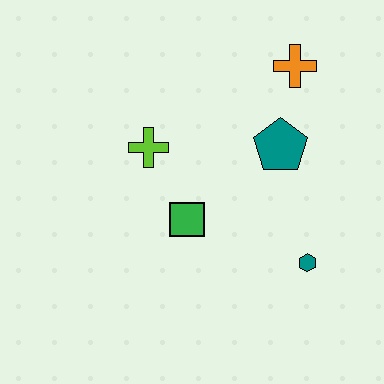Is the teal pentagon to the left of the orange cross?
Yes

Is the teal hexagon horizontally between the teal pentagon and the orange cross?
No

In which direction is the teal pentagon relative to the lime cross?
The teal pentagon is to the right of the lime cross.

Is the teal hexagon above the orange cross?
No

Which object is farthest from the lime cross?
The teal hexagon is farthest from the lime cross.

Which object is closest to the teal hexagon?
The teal pentagon is closest to the teal hexagon.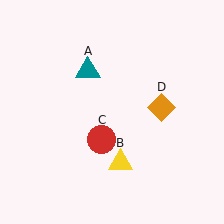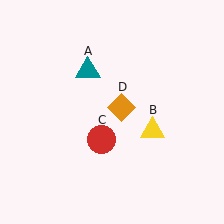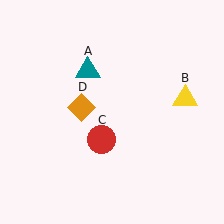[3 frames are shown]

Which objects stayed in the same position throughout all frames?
Teal triangle (object A) and red circle (object C) remained stationary.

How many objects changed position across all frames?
2 objects changed position: yellow triangle (object B), orange diamond (object D).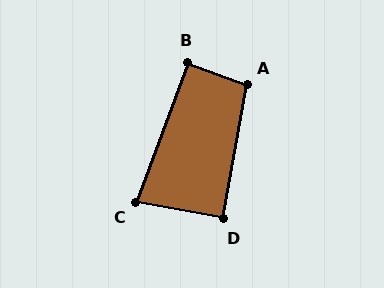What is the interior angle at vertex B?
Approximately 91 degrees (approximately right).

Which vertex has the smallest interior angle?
C, at approximately 80 degrees.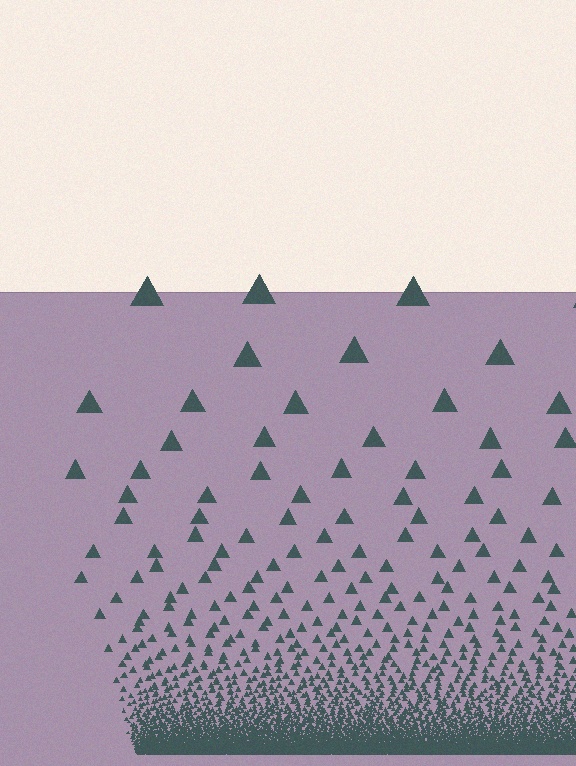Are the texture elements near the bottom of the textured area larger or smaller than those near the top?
Smaller. The gradient is inverted — elements near the bottom are smaller and denser.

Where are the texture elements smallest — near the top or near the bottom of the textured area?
Near the bottom.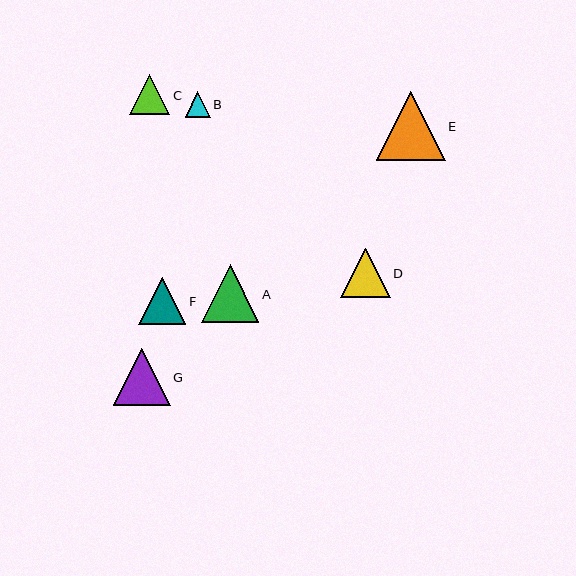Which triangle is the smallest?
Triangle B is the smallest with a size of approximately 25 pixels.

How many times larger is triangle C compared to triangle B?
Triangle C is approximately 1.6 times the size of triangle B.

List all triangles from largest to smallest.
From largest to smallest: E, A, G, D, F, C, B.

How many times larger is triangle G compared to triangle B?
Triangle G is approximately 2.3 times the size of triangle B.